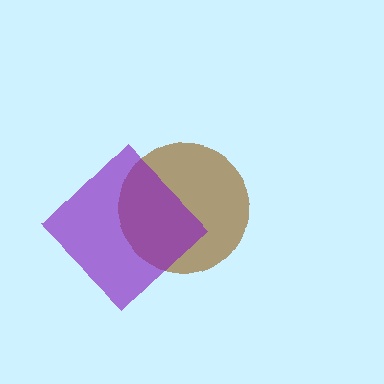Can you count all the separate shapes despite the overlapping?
Yes, there are 2 separate shapes.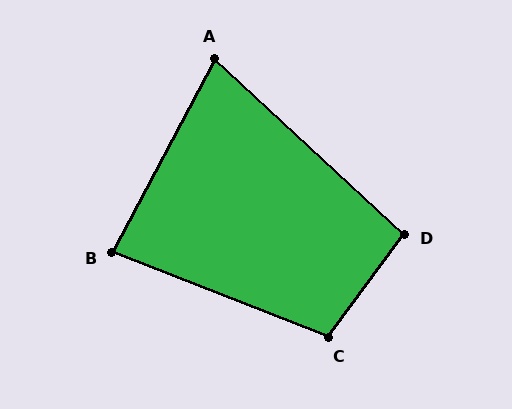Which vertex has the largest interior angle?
C, at approximately 105 degrees.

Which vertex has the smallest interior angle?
A, at approximately 75 degrees.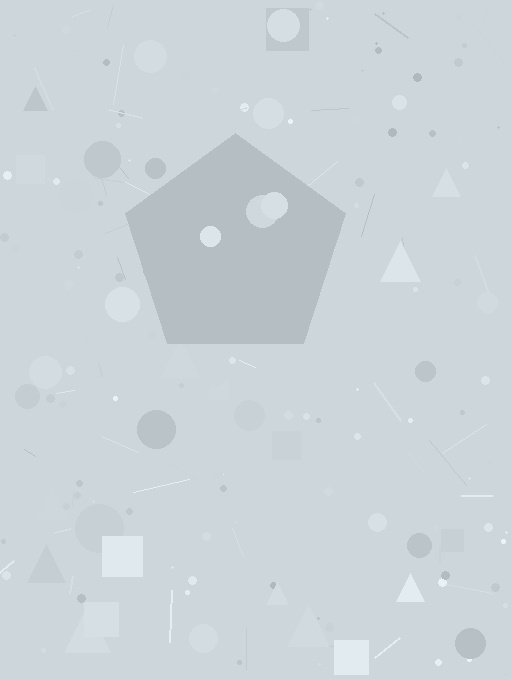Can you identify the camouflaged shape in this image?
The camouflaged shape is a pentagon.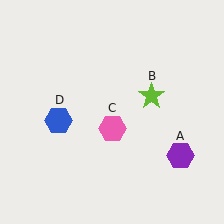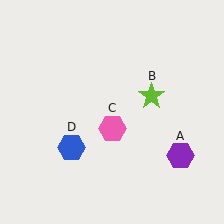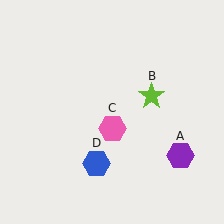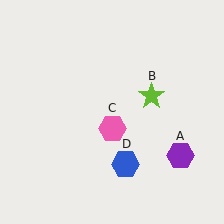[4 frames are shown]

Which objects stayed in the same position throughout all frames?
Purple hexagon (object A) and lime star (object B) and pink hexagon (object C) remained stationary.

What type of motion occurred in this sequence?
The blue hexagon (object D) rotated counterclockwise around the center of the scene.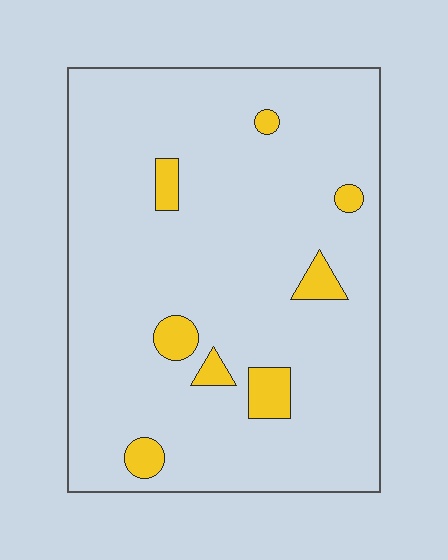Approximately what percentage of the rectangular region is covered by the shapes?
Approximately 10%.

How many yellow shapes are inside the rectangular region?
8.